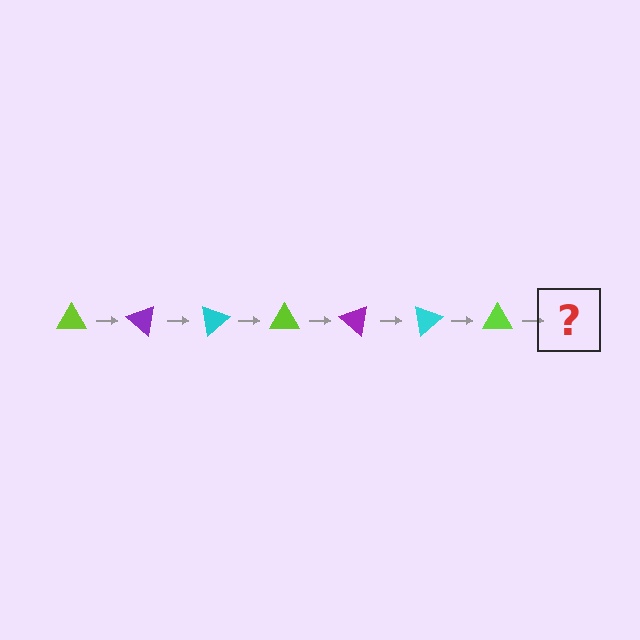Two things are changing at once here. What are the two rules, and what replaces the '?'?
The two rules are that it rotates 40 degrees each step and the color cycles through lime, purple, and cyan. The '?' should be a purple triangle, rotated 280 degrees from the start.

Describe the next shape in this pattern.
It should be a purple triangle, rotated 280 degrees from the start.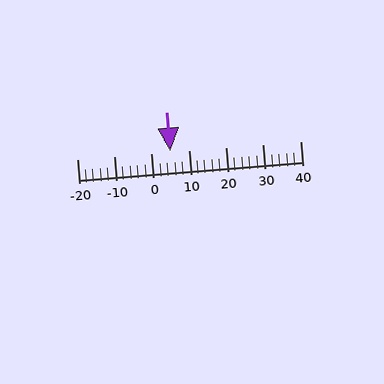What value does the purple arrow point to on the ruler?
The purple arrow points to approximately 5.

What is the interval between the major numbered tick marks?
The major tick marks are spaced 10 units apart.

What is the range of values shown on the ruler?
The ruler shows values from -20 to 40.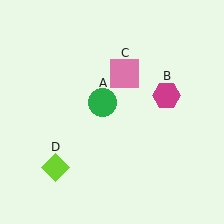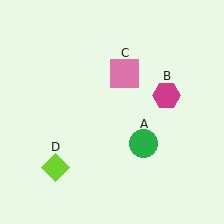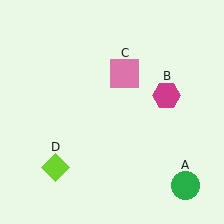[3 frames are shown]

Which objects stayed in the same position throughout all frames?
Magenta hexagon (object B) and pink square (object C) and lime diamond (object D) remained stationary.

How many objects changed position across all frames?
1 object changed position: green circle (object A).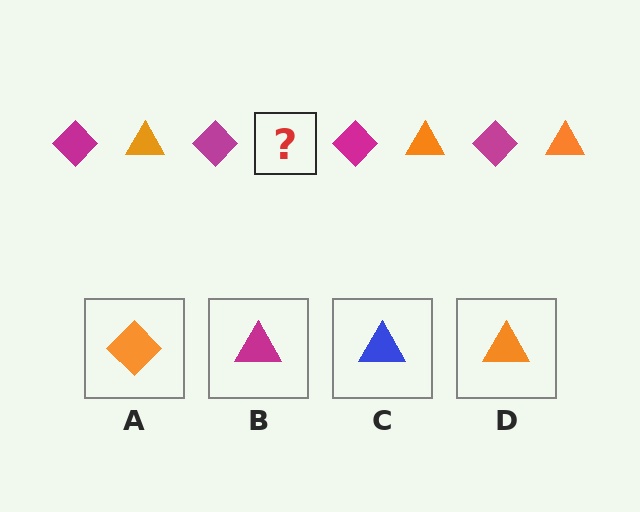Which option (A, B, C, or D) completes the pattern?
D.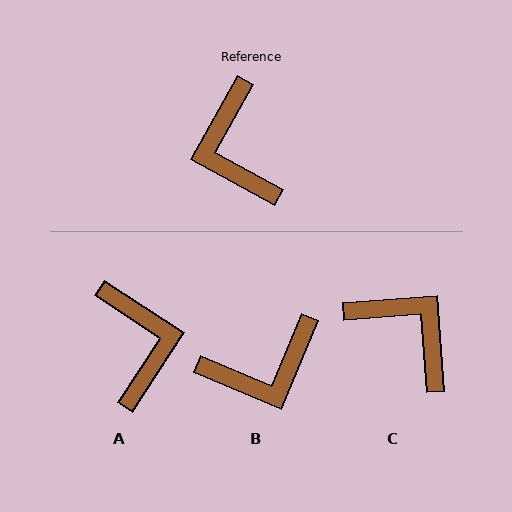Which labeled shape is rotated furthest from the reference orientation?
A, about 176 degrees away.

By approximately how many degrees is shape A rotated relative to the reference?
Approximately 176 degrees counter-clockwise.